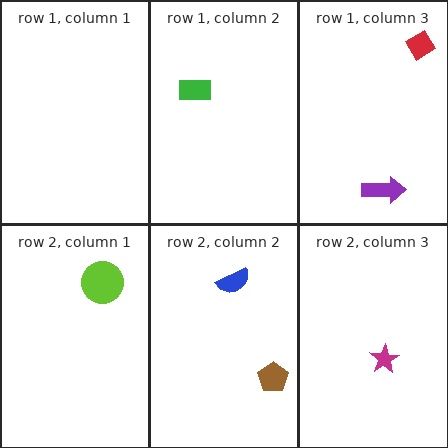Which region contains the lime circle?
The row 2, column 1 region.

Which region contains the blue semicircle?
The row 2, column 2 region.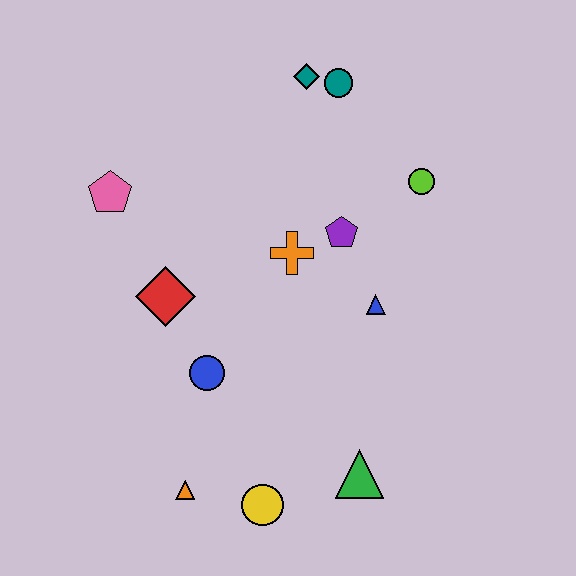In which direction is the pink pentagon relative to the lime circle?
The pink pentagon is to the left of the lime circle.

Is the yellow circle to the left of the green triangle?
Yes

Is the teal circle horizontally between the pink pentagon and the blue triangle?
Yes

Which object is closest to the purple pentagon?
The orange cross is closest to the purple pentagon.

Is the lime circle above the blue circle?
Yes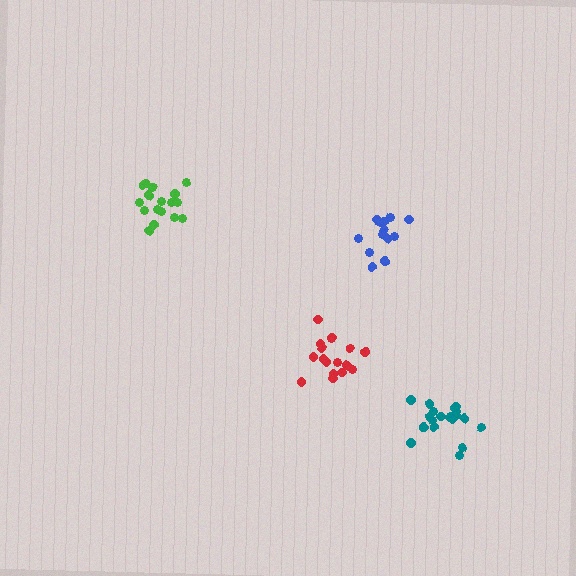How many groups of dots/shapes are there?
There are 4 groups.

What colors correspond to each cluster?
The clusters are colored: teal, blue, green, red.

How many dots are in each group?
Group 1: 20 dots, Group 2: 14 dots, Group 3: 18 dots, Group 4: 17 dots (69 total).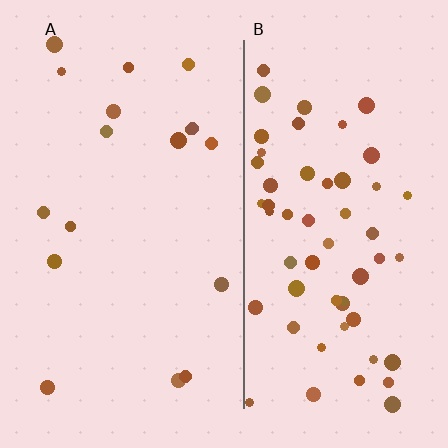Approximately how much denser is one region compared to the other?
Approximately 3.3× — region B over region A.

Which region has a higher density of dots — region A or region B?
B (the right).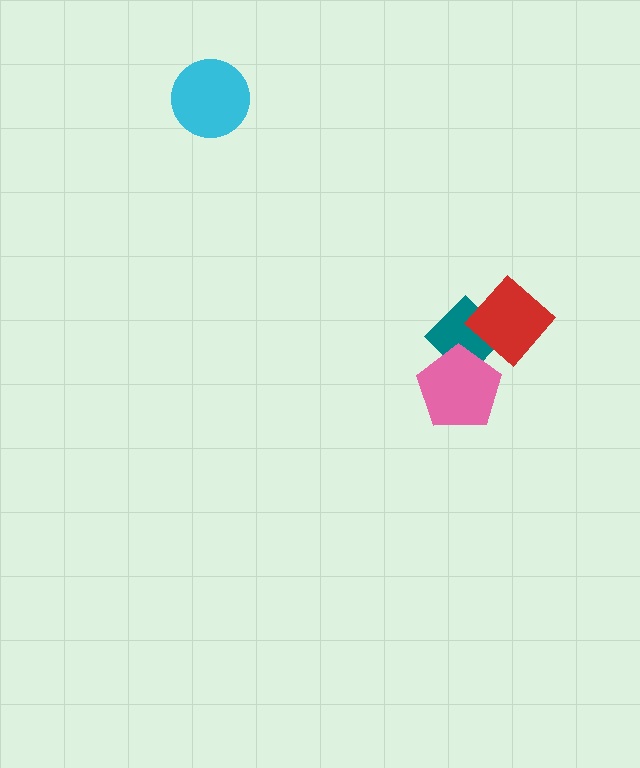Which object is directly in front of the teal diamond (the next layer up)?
The pink pentagon is directly in front of the teal diamond.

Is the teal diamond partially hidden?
Yes, it is partially covered by another shape.